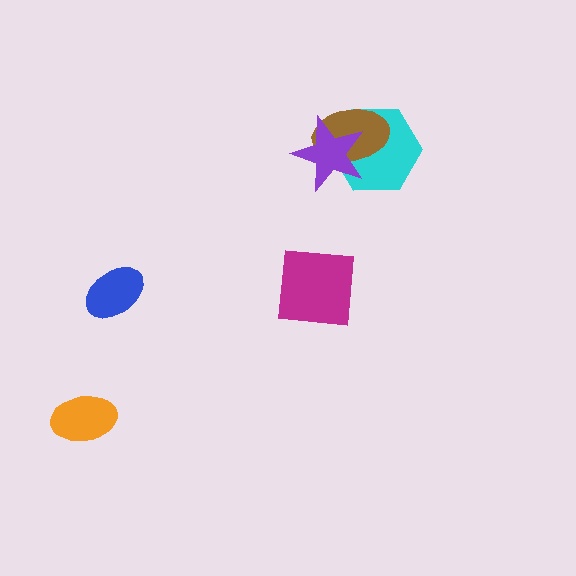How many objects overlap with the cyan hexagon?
2 objects overlap with the cyan hexagon.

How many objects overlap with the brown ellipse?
2 objects overlap with the brown ellipse.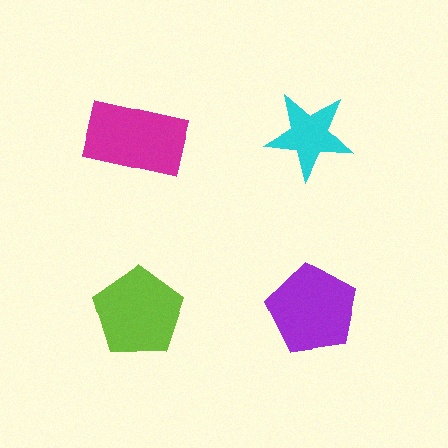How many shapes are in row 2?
2 shapes.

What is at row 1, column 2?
A cyan star.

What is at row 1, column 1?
A magenta rectangle.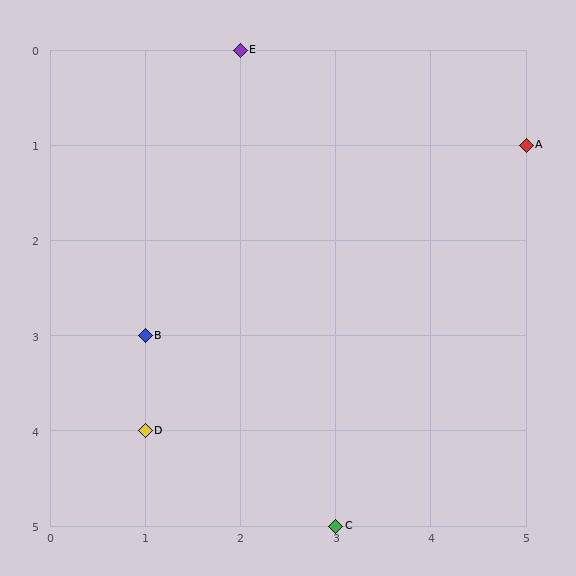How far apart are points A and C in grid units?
Points A and C are 2 columns and 4 rows apart (about 4.5 grid units diagonally).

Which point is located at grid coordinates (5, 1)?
Point A is at (5, 1).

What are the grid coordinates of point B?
Point B is at grid coordinates (1, 3).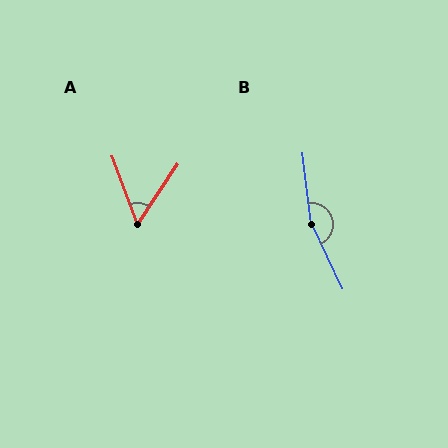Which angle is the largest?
B, at approximately 161 degrees.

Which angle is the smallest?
A, at approximately 54 degrees.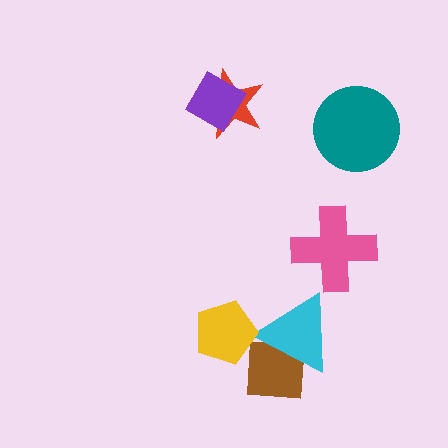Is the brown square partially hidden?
Yes, it is partially covered by another shape.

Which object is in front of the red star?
The purple diamond is in front of the red star.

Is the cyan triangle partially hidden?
No, no other shape covers it.